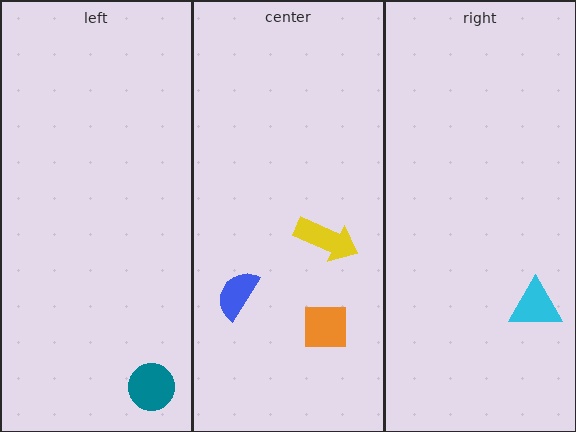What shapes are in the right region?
The cyan triangle.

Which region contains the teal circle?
The left region.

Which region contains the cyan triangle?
The right region.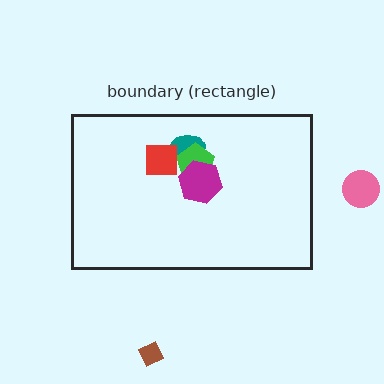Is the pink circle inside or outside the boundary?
Outside.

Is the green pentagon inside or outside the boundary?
Inside.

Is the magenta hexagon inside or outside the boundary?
Inside.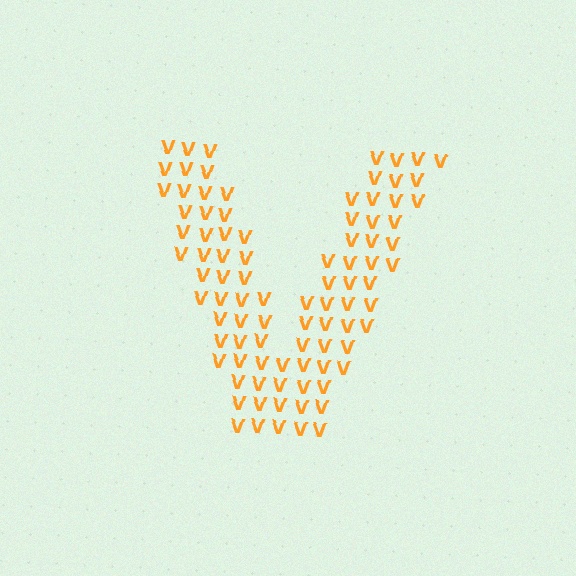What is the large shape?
The large shape is the letter V.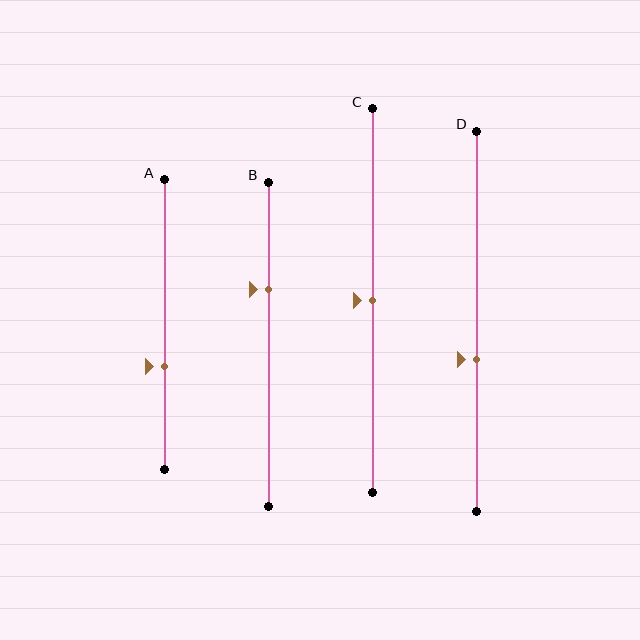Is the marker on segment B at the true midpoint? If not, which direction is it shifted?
No, the marker on segment B is shifted upward by about 17% of the segment length.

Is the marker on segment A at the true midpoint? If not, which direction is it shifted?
No, the marker on segment A is shifted downward by about 14% of the segment length.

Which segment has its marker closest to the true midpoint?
Segment C has its marker closest to the true midpoint.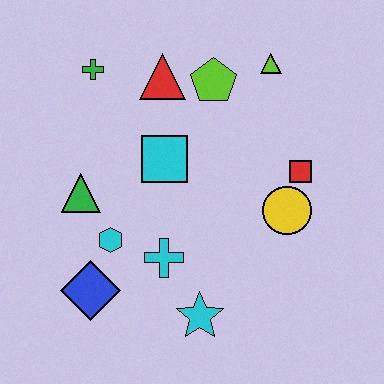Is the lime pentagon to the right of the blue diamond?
Yes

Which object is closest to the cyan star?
The cyan cross is closest to the cyan star.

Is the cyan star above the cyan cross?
No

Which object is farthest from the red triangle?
The cyan star is farthest from the red triangle.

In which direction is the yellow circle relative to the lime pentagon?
The yellow circle is below the lime pentagon.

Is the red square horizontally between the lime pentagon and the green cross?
No